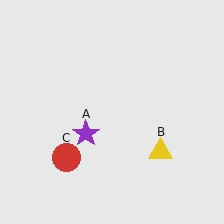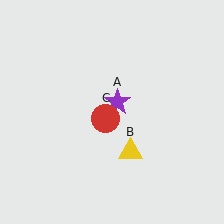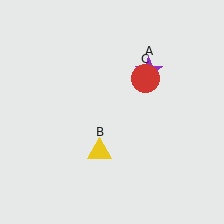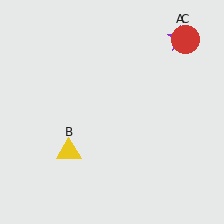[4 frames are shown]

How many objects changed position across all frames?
3 objects changed position: purple star (object A), yellow triangle (object B), red circle (object C).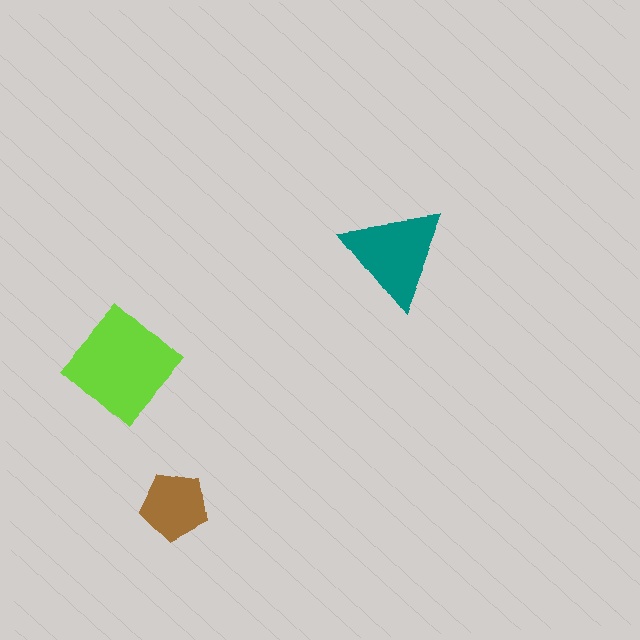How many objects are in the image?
There are 3 objects in the image.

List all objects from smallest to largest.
The brown pentagon, the teal triangle, the lime diamond.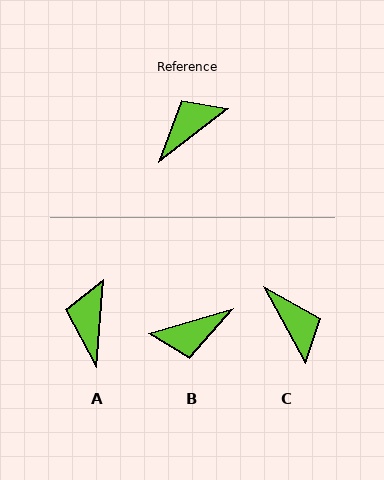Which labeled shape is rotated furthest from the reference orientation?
B, about 159 degrees away.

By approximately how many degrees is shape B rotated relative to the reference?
Approximately 159 degrees counter-clockwise.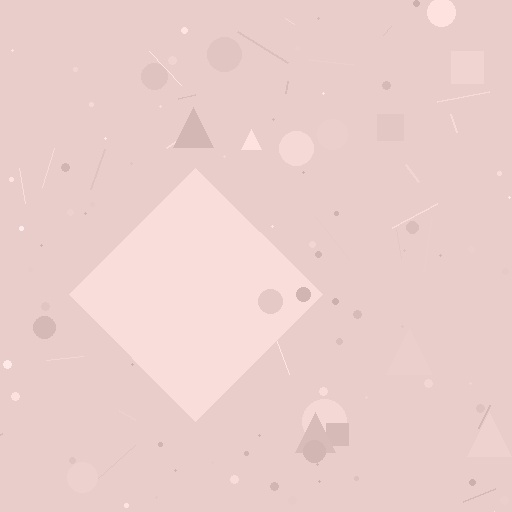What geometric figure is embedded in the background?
A diamond is embedded in the background.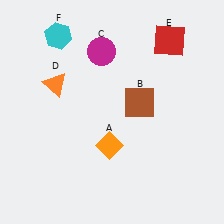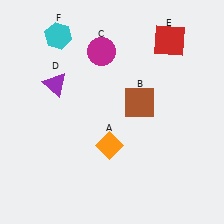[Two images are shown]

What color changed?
The triangle (D) changed from orange in Image 1 to purple in Image 2.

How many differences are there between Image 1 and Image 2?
There is 1 difference between the two images.